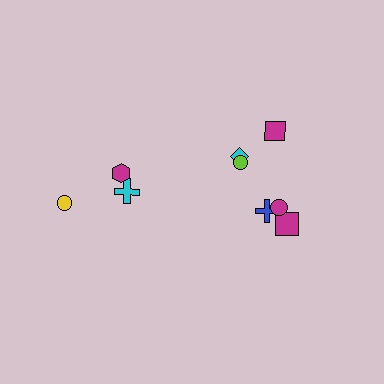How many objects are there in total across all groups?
There are 9 objects.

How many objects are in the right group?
There are 6 objects.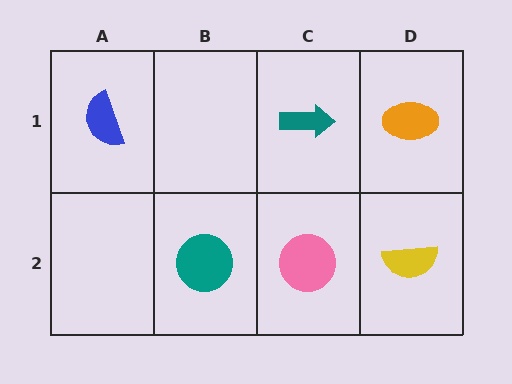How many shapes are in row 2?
3 shapes.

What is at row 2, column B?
A teal circle.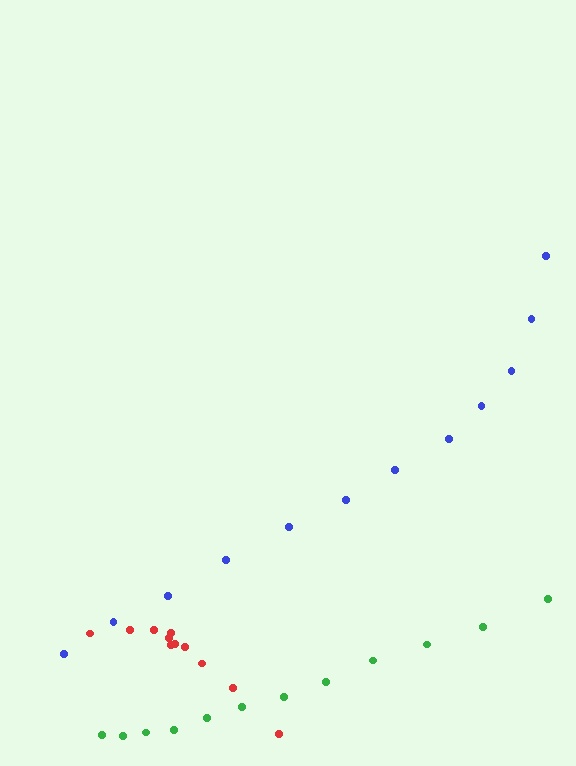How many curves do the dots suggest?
There are 3 distinct paths.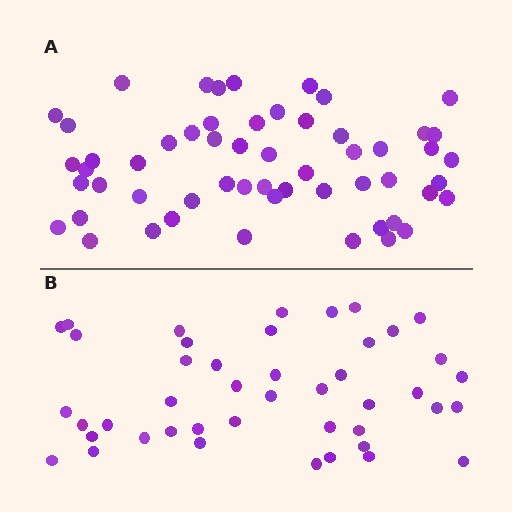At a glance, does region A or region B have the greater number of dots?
Region A (the top region) has more dots.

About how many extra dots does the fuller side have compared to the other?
Region A has roughly 12 or so more dots than region B.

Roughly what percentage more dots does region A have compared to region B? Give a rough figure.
About 25% more.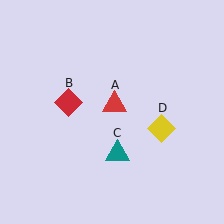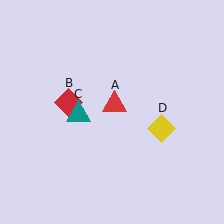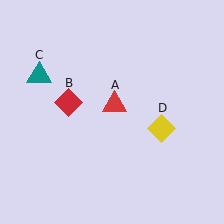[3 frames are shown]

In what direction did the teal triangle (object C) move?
The teal triangle (object C) moved up and to the left.